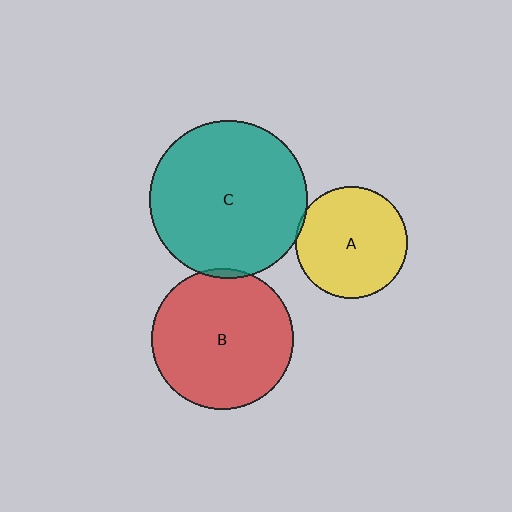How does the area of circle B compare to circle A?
Approximately 1.6 times.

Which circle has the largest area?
Circle C (teal).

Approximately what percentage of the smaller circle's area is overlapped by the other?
Approximately 5%.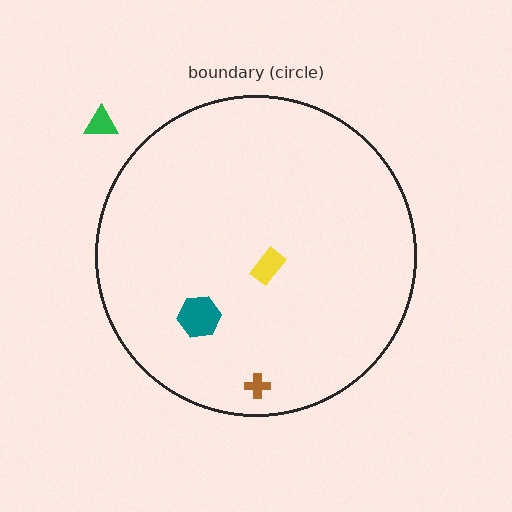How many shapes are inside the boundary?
3 inside, 1 outside.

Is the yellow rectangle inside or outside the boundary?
Inside.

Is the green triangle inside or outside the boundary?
Outside.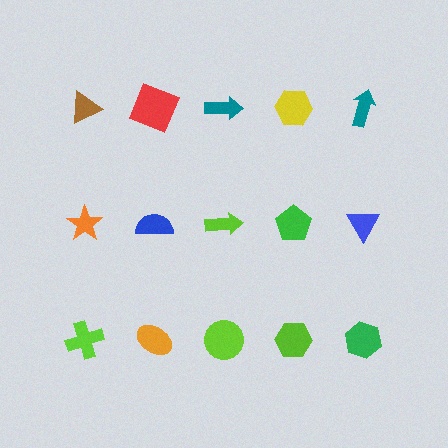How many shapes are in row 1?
5 shapes.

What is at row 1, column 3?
A teal arrow.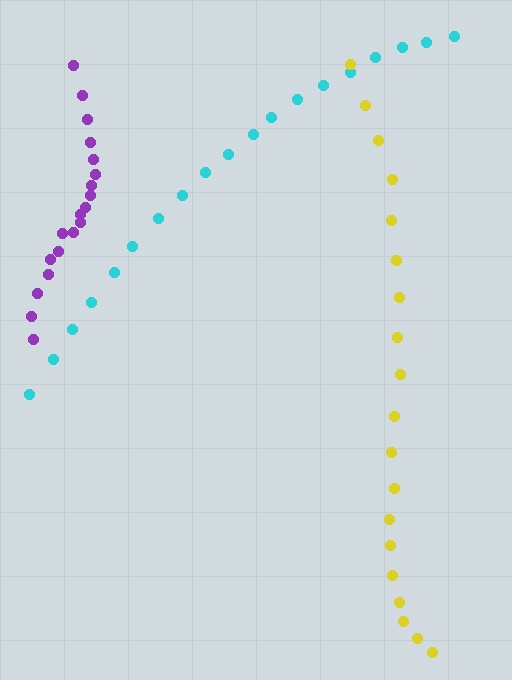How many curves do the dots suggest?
There are 3 distinct paths.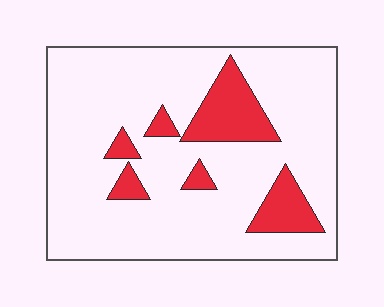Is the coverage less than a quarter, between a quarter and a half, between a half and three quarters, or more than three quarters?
Less than a quarter.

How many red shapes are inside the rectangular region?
6.